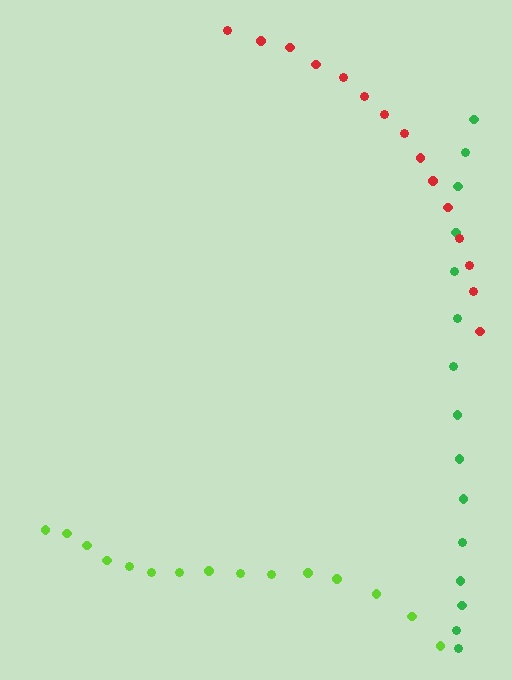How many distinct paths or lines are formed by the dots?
There are 3 distinct paths.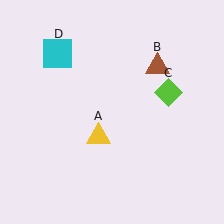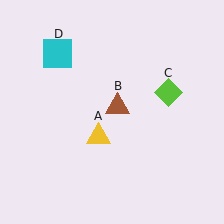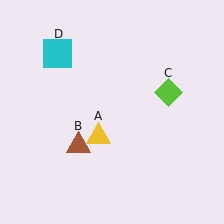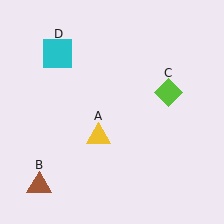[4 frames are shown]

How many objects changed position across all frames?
1 object changed position: brown triangle (object B).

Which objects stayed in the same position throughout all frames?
Yellow triangle (object A) and lime diamond (object C) and cyan square (object D) remained stationary.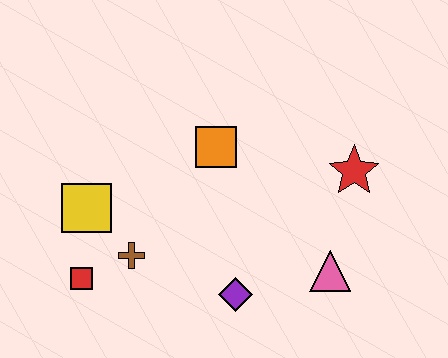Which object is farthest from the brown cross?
The red star is farthest from the brown cross.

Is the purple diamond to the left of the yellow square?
No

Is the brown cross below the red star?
Yes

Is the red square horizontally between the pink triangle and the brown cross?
No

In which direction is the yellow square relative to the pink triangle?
The yellow square is to the left of the pink triangle.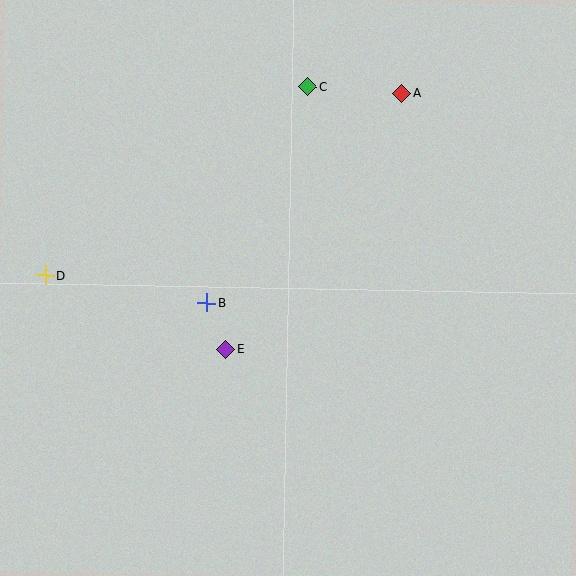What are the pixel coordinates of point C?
Point C is at (308, 87).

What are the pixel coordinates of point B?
Point B is at (206, 303).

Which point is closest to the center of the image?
Point B at (206, 303) is closest to the center.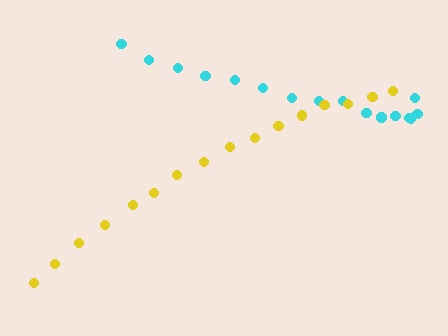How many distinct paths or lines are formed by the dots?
There are 2 distinct paths.